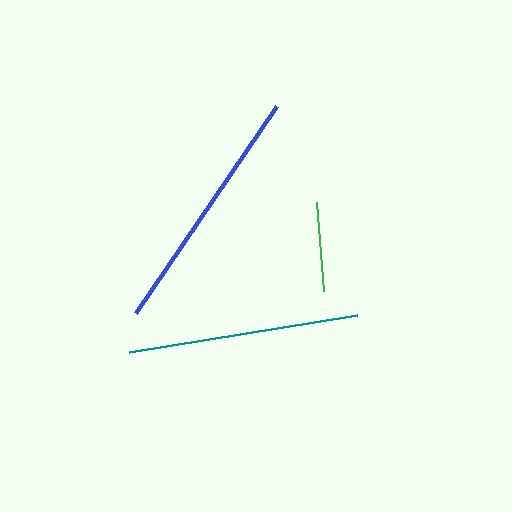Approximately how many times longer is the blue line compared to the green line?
The blue line is approximately 2.8 times the length of the green line.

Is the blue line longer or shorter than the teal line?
The blue line is longer than the teal line.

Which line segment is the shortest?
The green line is the shortest at approximately 90 pixels.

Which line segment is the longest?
The blue line is the longest at approximately 250 pixels.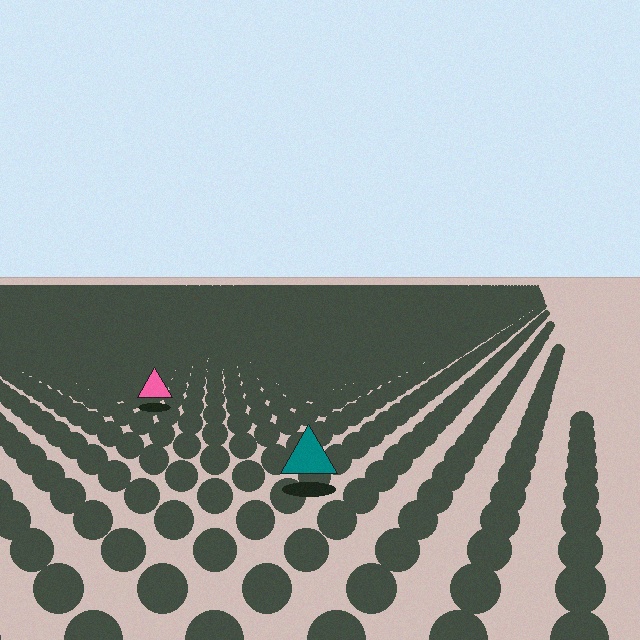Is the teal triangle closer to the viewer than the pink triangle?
Yes. The teal triangle is closer — you can tell from the texture gradient: the ground texture is coarser near it.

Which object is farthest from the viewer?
The pink triangle is farthest from the viewer. It appears smaller and the ground texture around it is denser.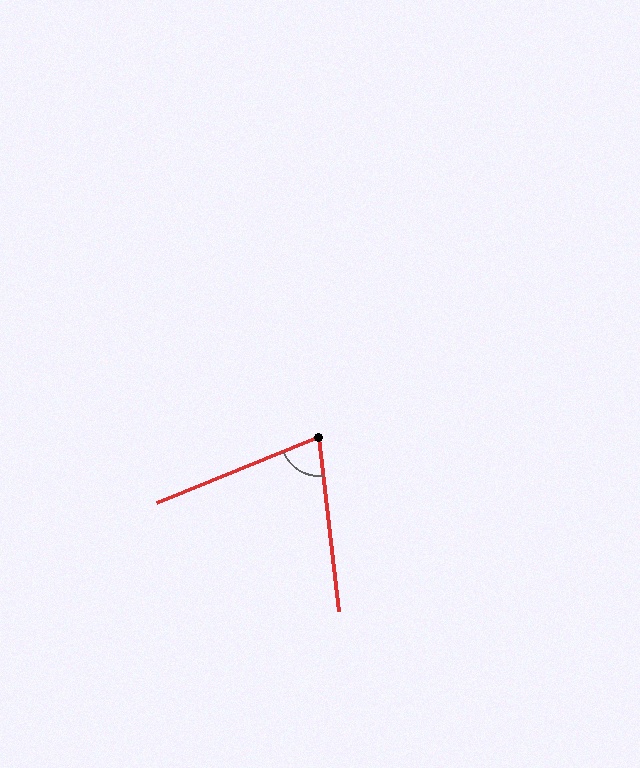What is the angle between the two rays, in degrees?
Approximately 74 degrees.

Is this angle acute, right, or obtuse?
It is acute.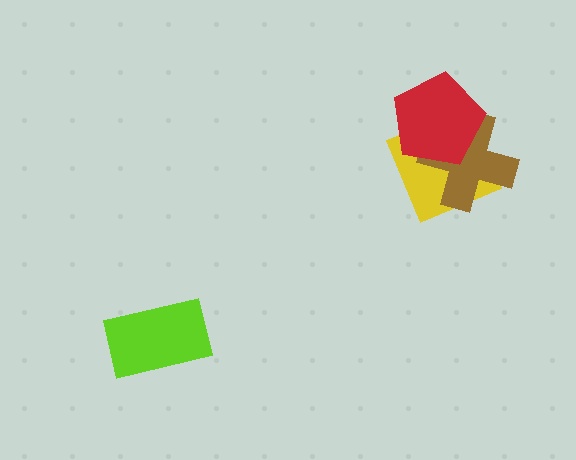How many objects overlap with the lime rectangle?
0 objects overlap with the lime rectangle.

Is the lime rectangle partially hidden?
No, no other shape covers it.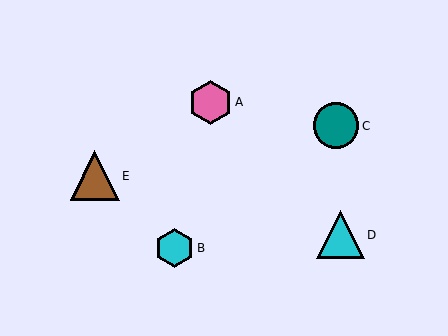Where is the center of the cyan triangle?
The center of the cyan triangle is at (340, 235).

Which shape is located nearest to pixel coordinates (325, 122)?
The teal circle (labeled C) at (336, 126) is nearest to that location.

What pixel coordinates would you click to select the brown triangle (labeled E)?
Click at (95, 176) to select the brown triangle E.